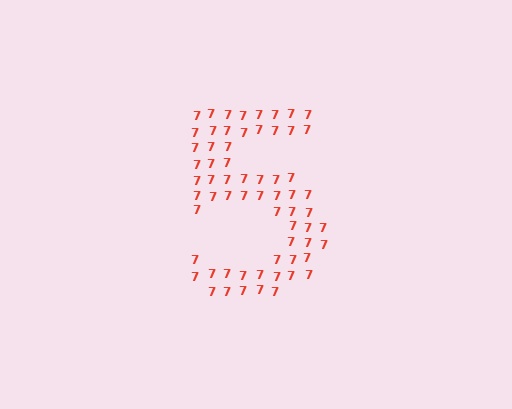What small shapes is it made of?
It is made of small digit 7's.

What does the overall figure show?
The overall figure shows the digit 5.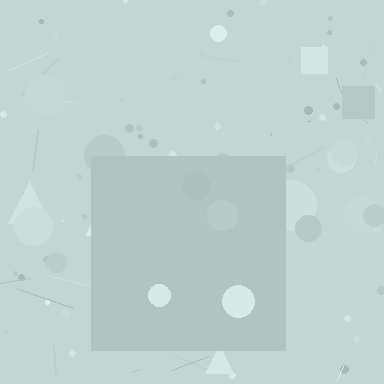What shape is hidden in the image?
A square is hidden in the image.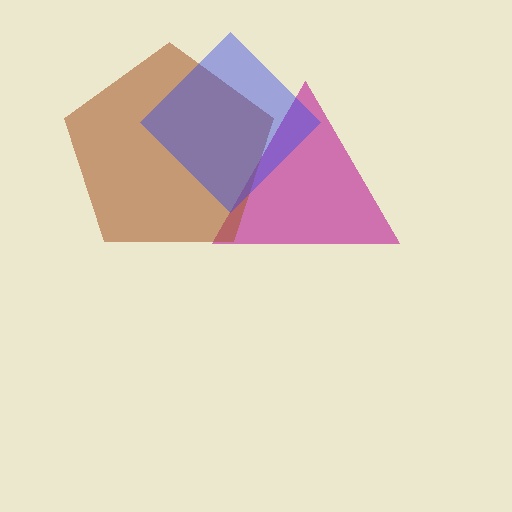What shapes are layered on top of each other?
The layered shapes are: a magenta triangle, a brown pentagon, a blue diamond.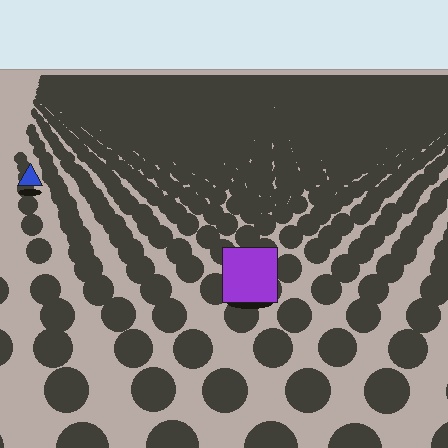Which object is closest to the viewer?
The purple square is closest. The texture marks near it are larger and more spread out.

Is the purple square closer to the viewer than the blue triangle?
Yes. The purple square is closer — you can tell from the texture gradient: the ground texture is coarser near it.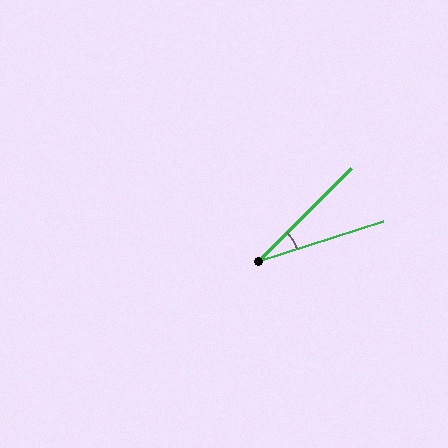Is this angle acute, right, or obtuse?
It is acute.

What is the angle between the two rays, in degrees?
Approximately 27 degrees.